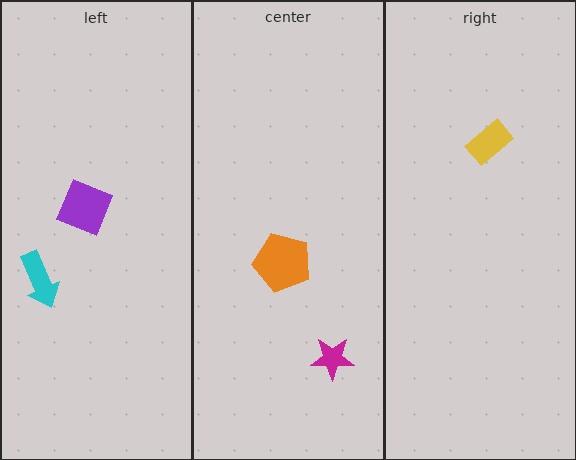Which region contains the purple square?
The left region.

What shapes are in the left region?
The purple square, the cyan arrow.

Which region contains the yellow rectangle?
The right region.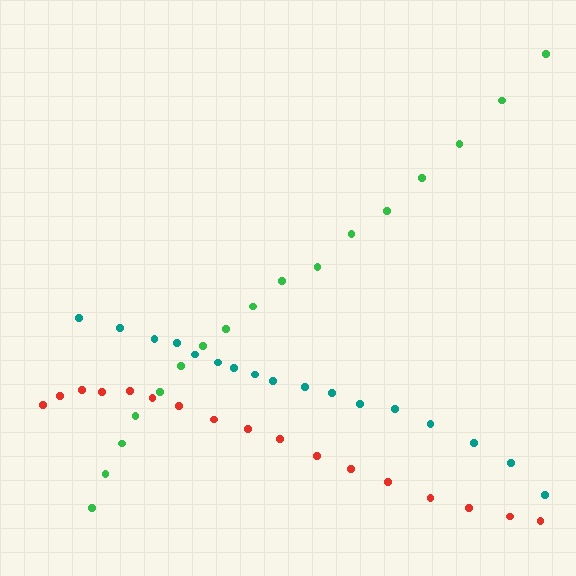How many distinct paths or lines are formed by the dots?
There are 3 distinct paths.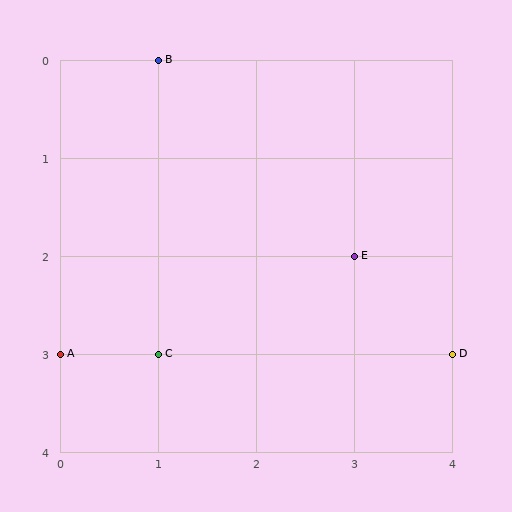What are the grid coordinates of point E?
Point E is at grid coordinates (3, 2).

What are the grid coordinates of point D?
Point D is at grid coordinates (4, 3).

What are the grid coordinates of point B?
Point B is at grid coordinates (1, 0).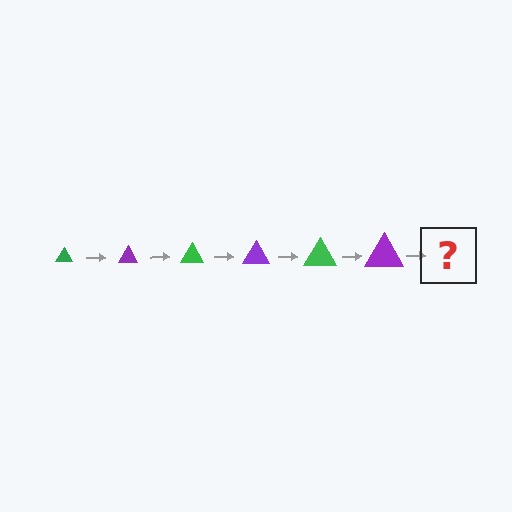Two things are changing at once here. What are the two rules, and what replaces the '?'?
The two rules are that the triangle grows larger each step and the color cycles through green and purple. The '?' should be a green triangle, larger than the previous one.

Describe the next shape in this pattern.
It should be a green triangle, larger than the previous one.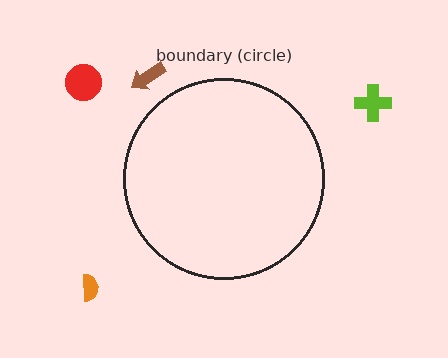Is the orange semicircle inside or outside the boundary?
Outside.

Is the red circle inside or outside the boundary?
Outside.